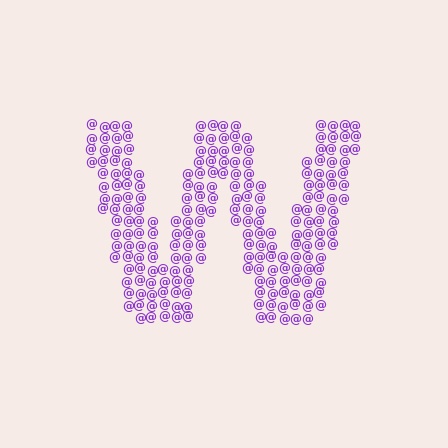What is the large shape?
The large shape is the letter W.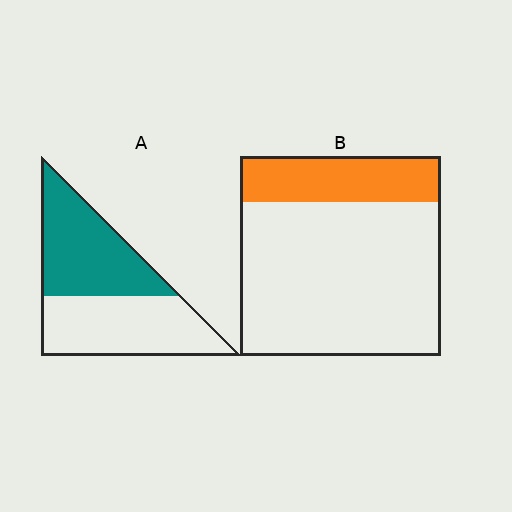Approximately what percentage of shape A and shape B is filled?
A is approximately 50% and B is approximately 25%.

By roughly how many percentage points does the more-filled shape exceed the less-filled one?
By roughly 25 percentage points (A over B).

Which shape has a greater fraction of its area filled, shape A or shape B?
Shape A.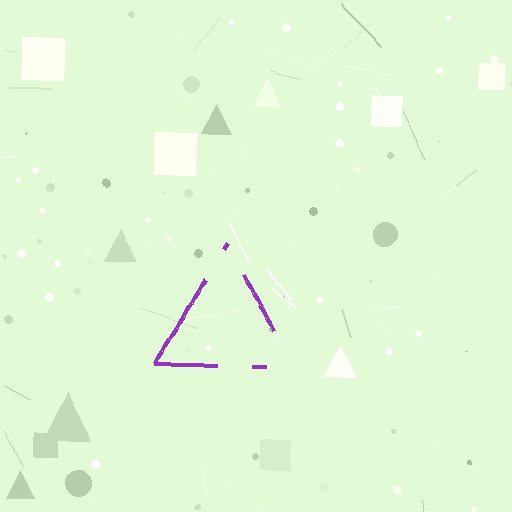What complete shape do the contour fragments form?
The contour fragments form a triangle.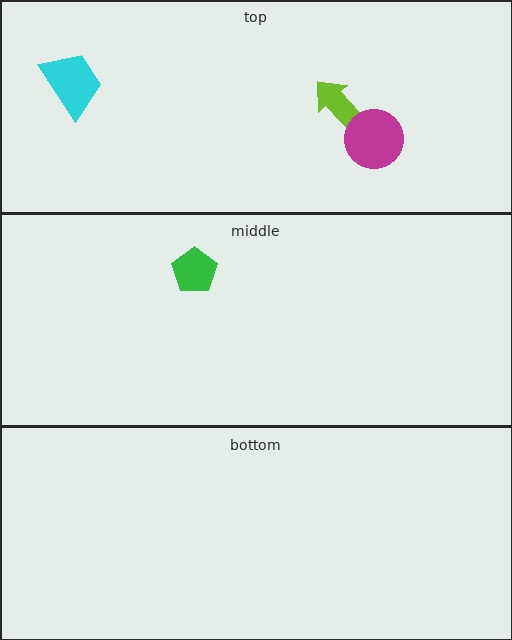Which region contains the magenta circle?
The top region.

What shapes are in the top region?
The lime arrow, the cyan trapezoid, the magenta circle.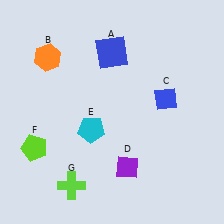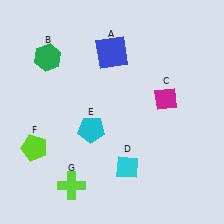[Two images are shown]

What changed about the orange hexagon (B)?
In Image 1, B is orange. In Image 2, it changed to green.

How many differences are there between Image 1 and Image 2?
There are 3 differences between the two images.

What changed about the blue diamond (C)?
In Image 1, C is blue. In Image 2, it changed to magenta.